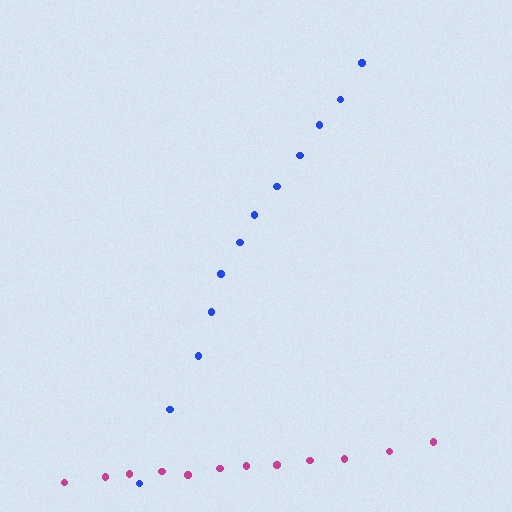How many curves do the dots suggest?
There are 2 distinct paths.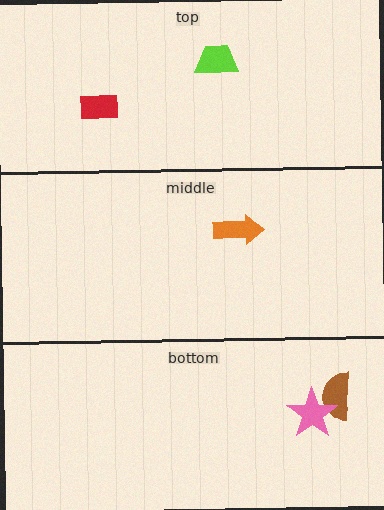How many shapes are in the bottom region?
2.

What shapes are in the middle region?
The orange arrow.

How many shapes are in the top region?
2.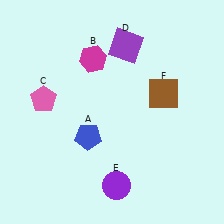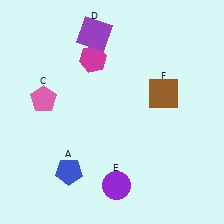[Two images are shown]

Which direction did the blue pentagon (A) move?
The blue pentagon (A) moved down.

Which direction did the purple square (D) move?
The purple square (D) moved left.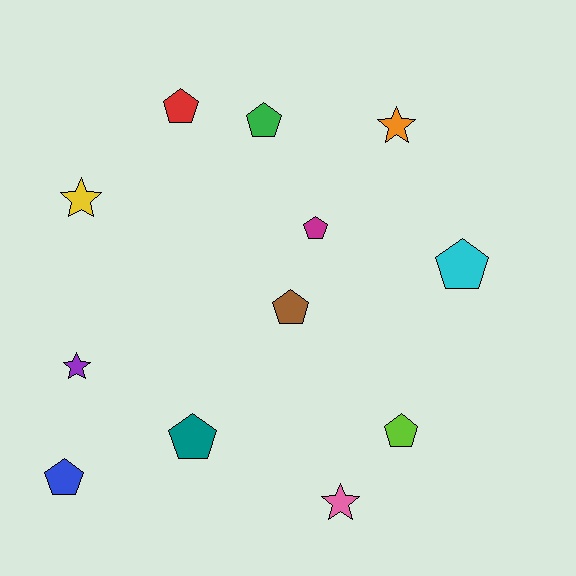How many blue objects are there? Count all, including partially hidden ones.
There is 1 blue object.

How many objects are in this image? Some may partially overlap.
There are 12 objects.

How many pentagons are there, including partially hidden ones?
There are 8 pentagons.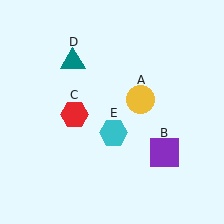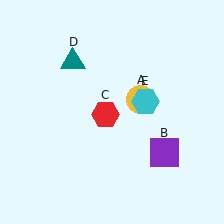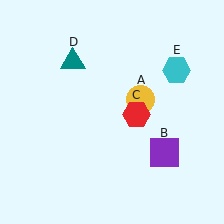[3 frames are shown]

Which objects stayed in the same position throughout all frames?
Yellow circle (object A) and purple square (object B) and teal triangle (object D) remained stationary.